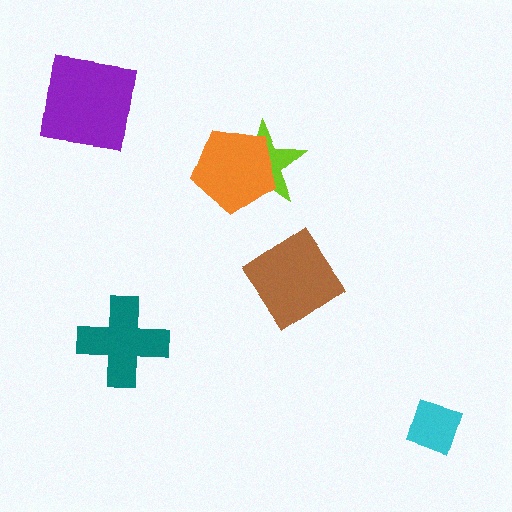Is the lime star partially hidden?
Yes, it is partially covered by another shape.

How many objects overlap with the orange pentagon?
1 object overlaps with the orange pentagon.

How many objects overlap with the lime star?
1 object overlaps with the lime star.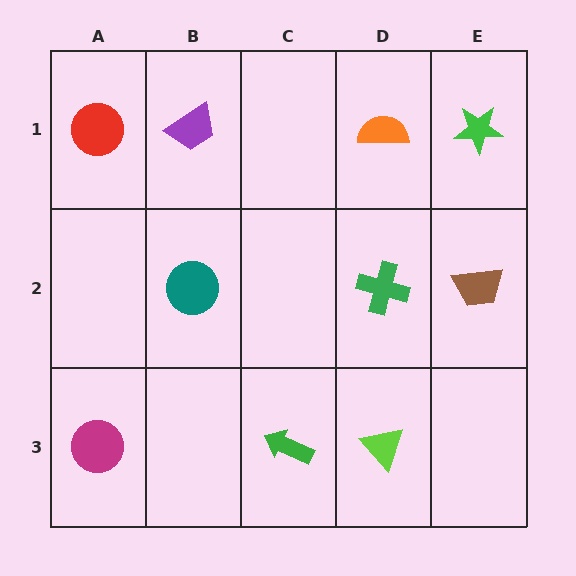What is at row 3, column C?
A green arrow.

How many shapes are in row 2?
3 shapes.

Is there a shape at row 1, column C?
No, that cell is empty.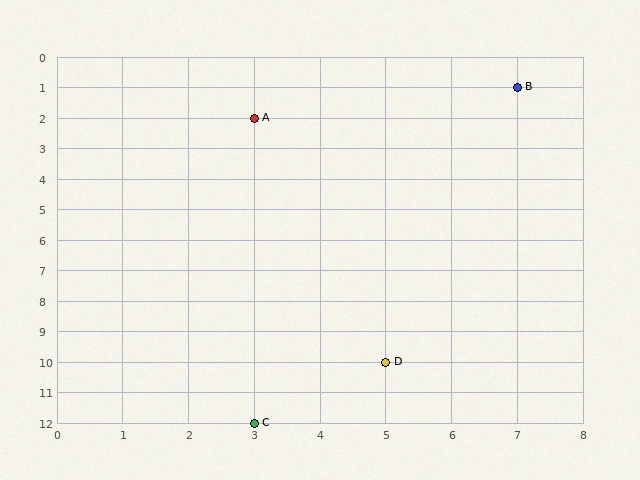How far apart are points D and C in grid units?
Points D and C are 2 columns and 2 rows apart (about 2.8 grid units diagonally).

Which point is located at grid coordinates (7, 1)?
Point B is at (7, 1).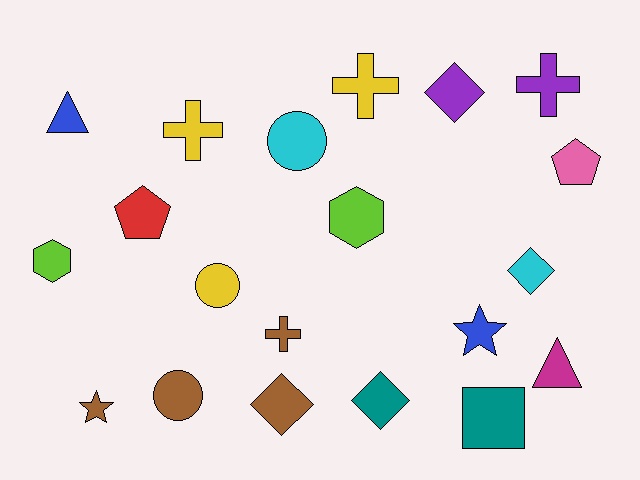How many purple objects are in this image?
There are 2 purple objects.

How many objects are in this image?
There are 20 objects.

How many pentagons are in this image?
There are 2 pentagons.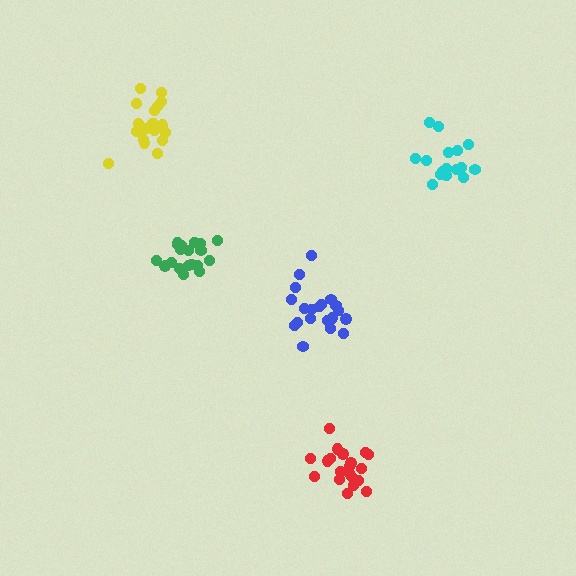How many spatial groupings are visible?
There are 5 spatial groupings.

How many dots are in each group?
Group 1: 16 dots, Group 2: 21 dots, Group 3: 20 dots, Group 4: 19 dots, Group 5: 21 dots (97 total).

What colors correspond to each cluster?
The clusters are colored: cyan, yellow, red, green, blue.